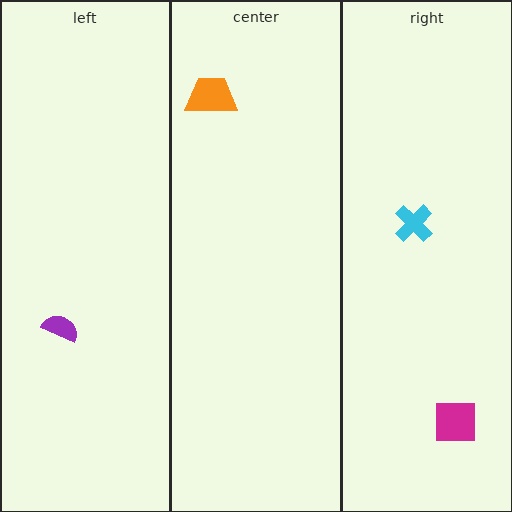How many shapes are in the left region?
1.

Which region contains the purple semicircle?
The left region.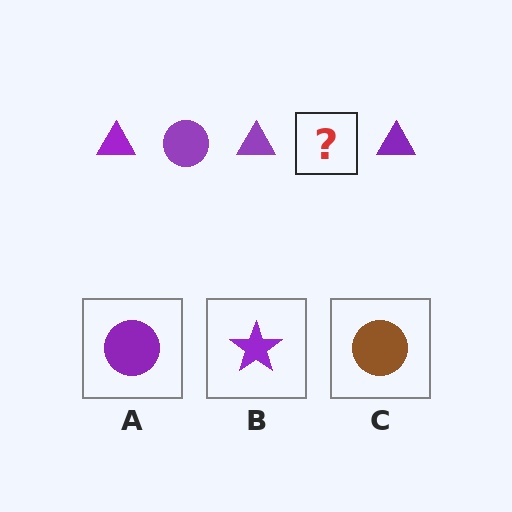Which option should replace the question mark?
Option A.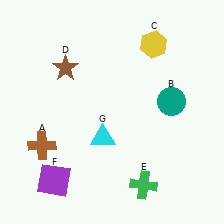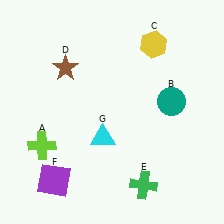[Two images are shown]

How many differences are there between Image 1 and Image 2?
There is 1 difference between the two images.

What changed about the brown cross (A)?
In Image 1, A is brown. In Image 2, it changed to lime.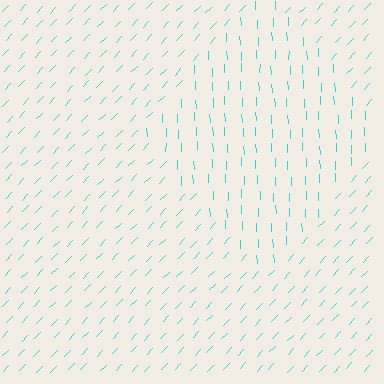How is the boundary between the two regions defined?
The boundary is defined purely by a change in line orientation (approximately 45 degrees difference). All lines are the same color and thickness.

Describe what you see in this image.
The image is filled with small cyan line segments. A diamond region in the image has lines oriented differently from the surrounding lines, creating a visible texture boundary.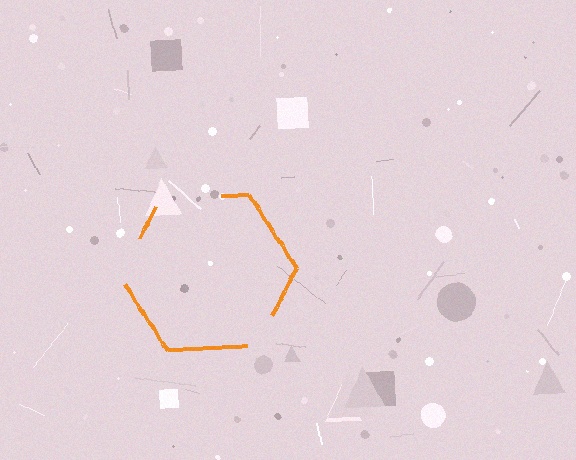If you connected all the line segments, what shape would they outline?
They would outline a hexagon.